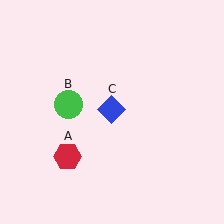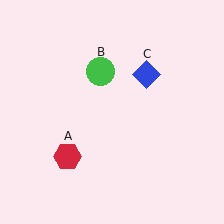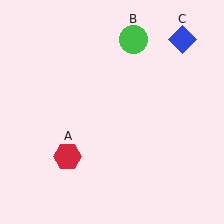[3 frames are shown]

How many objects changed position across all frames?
2 objects changed position: green circle (object B), blue diamond (object C).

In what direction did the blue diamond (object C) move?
The blue diamond (object C) moved up and to the right.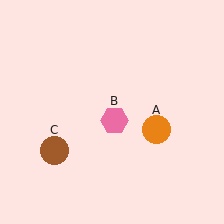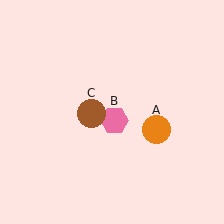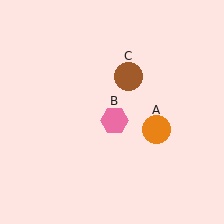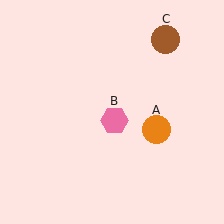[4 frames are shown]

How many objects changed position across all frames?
1 object changed position: brown circle (object C).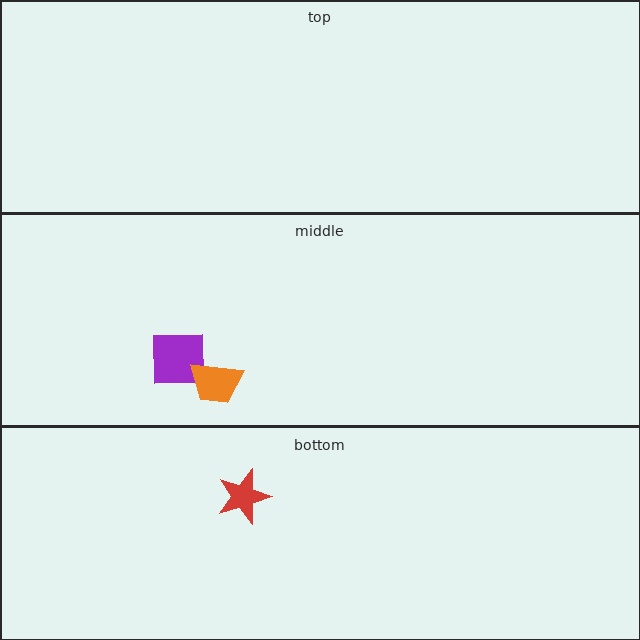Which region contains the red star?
The bottom region.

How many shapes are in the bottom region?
1.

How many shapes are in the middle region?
2.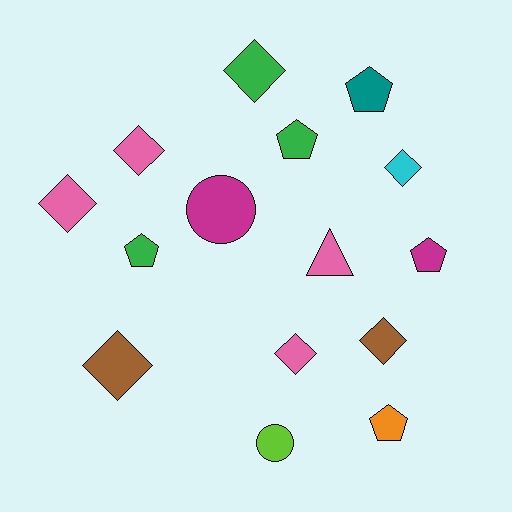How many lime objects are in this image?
There is 1 lime object.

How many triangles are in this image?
There is 1 triangle.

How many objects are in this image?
There are 15 objects.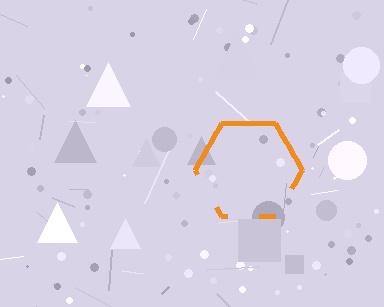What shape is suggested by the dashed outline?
The dashed outline suggests a hexagon.